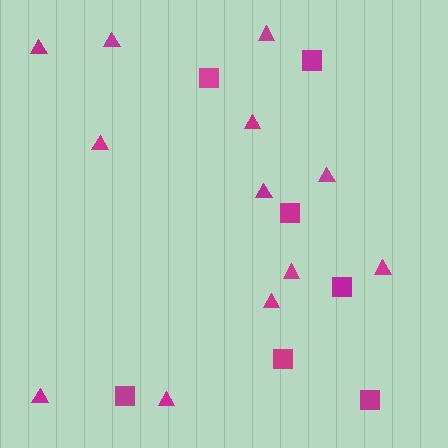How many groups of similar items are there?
There are 2 groups: one group of triangles (12) and one group of squares (7).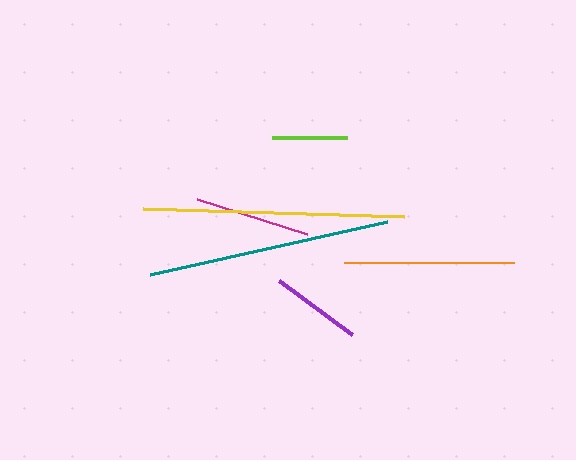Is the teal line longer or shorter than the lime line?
The teal line is longer than the lime line.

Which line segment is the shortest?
The lime line is the shortest at approximately 75 pixels.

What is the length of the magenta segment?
The magenta segment is approximately 116 pixels long.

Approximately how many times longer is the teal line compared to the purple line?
The teal line is approximately 2.7 times the length of the purple line.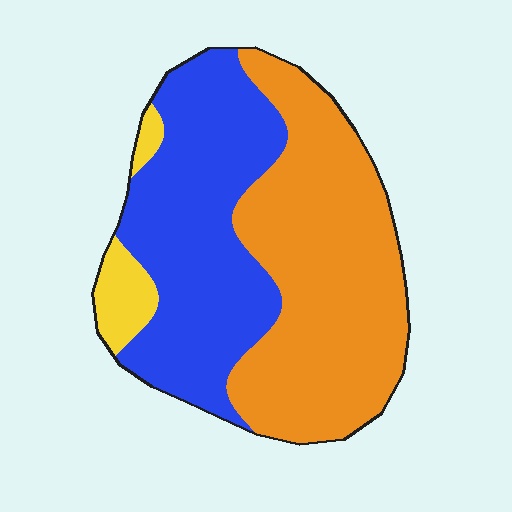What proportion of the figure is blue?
Blue covers about 45% of the figure.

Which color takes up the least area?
Yellow, at roughly 5%.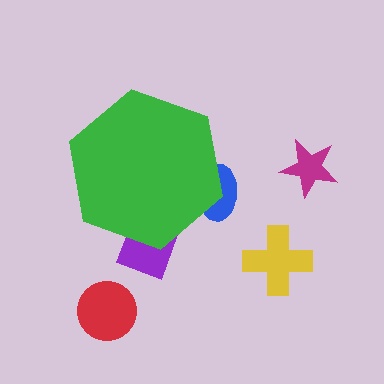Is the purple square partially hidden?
Yes, the purple square is partially hidden behind the green hexagon.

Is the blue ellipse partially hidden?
Yes, the blue ellipse is partially hidden behind the green hexagon.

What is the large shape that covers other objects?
A green hexagon.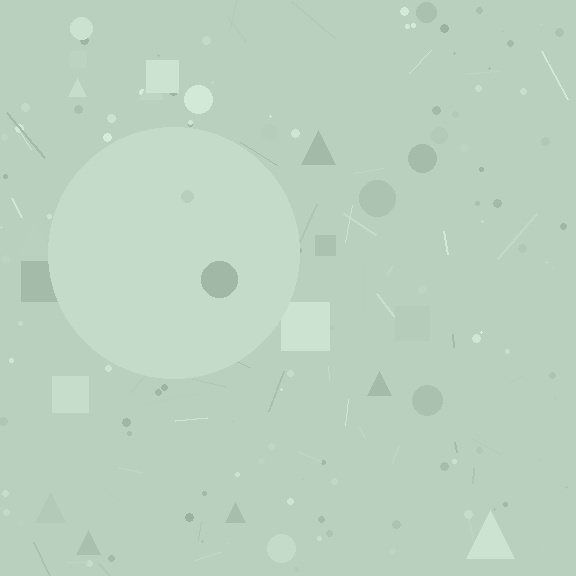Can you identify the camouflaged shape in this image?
The camouflaged shape is a circle.